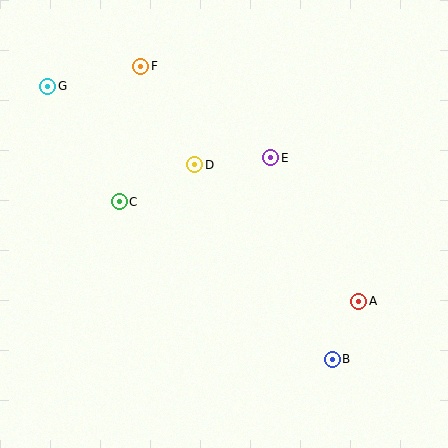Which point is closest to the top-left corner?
Point G is closest to the top-left corner.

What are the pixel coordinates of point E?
Point E is at (271, 158).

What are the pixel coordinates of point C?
Point C is at (119, 202).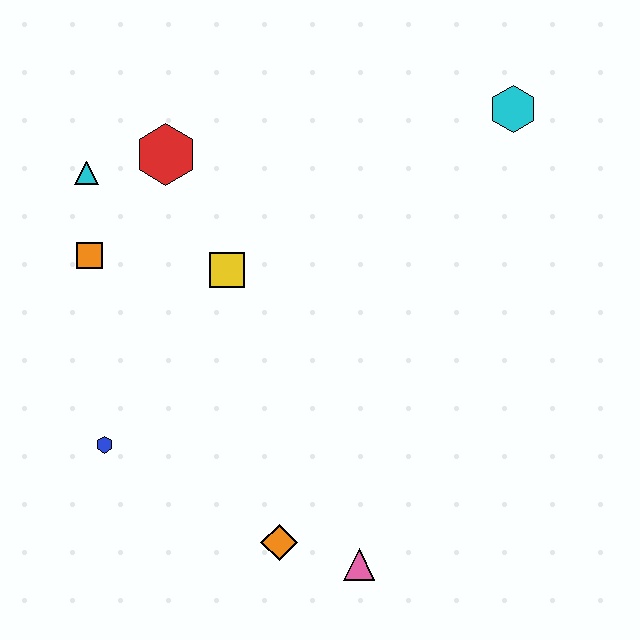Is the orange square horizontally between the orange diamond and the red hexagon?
No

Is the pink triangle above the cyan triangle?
No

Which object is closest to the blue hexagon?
The orange square is closest to the blue hexagon.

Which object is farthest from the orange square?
The cyan hexagon is farthest from the orange square.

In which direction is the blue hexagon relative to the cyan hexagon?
The blue hexagon is to the left of the cyan hexagon.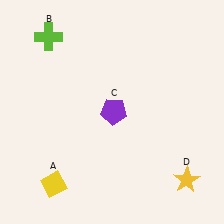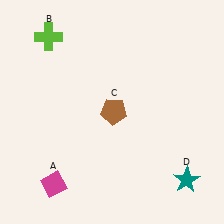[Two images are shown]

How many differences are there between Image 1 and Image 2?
There are 3 differences between the two images.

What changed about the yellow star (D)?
In Image 1, D is yellow. In Image 2, it changed to teal.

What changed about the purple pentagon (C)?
In Image 1, C is purple. In Image 2, it changed to brown.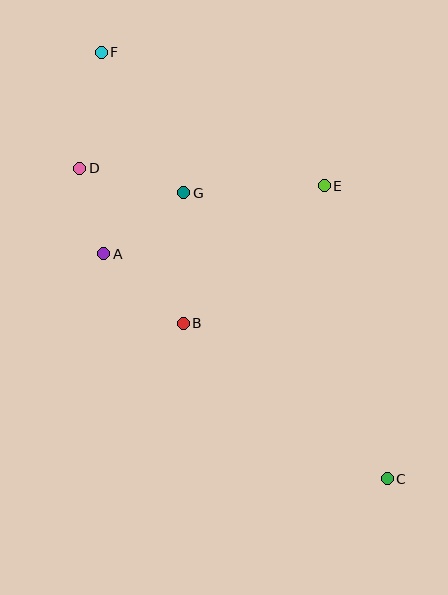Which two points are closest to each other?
Points A and D are closest to each other.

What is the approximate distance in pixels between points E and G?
The distance between E and G is approximately 141 pixels.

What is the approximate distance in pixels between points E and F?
The distance between E and F is approximately 260 pixels.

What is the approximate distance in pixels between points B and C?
The distance between B and C is approximately 256 pixels.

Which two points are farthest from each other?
Points C and F are farthest from each other.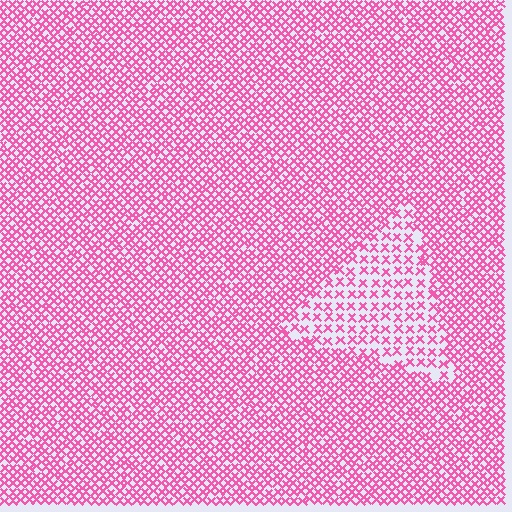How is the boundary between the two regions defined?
The boundary is defined by a change in element density (approximately 1.9x ratio). All elements are the same color, size, and shape.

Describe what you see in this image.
The image contains small pink elements arranged at two different densities. A triangle-shaped region is visible where the elements are less densely packed than the surrounding area.